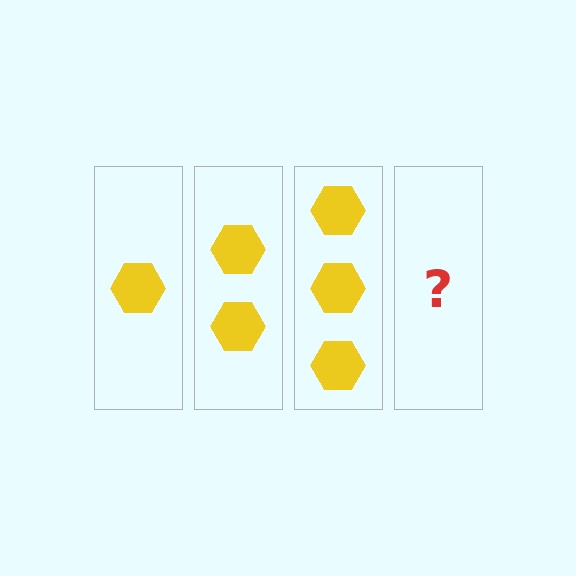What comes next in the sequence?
The next element should be 4 hexagons.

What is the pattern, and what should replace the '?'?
The pattern is that each step adds one more hexagon. The '?' should be 4 hexagons.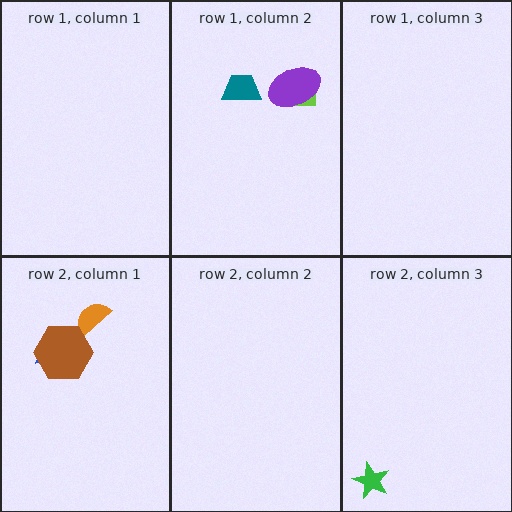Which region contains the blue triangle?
The row 2, column 1 region.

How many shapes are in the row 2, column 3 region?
1.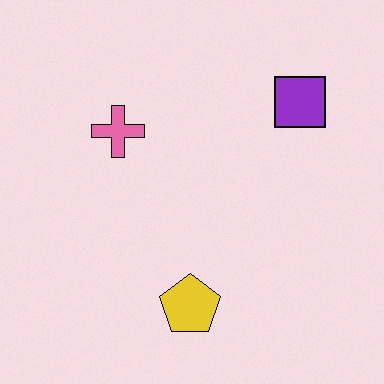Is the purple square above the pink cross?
Yes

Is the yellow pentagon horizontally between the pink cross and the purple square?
Yes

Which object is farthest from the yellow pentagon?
The purple square is farthest from the yellow pentagon.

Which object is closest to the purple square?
The pink cross is closest to the purple square.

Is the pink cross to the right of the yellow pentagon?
No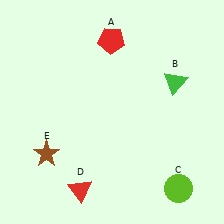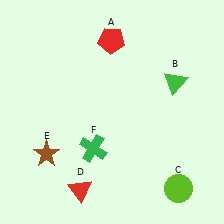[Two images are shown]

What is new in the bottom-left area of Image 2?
A green cross (F) was added in the bottom-left area of Image 2.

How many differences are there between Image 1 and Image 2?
There is 1 difference between the two images.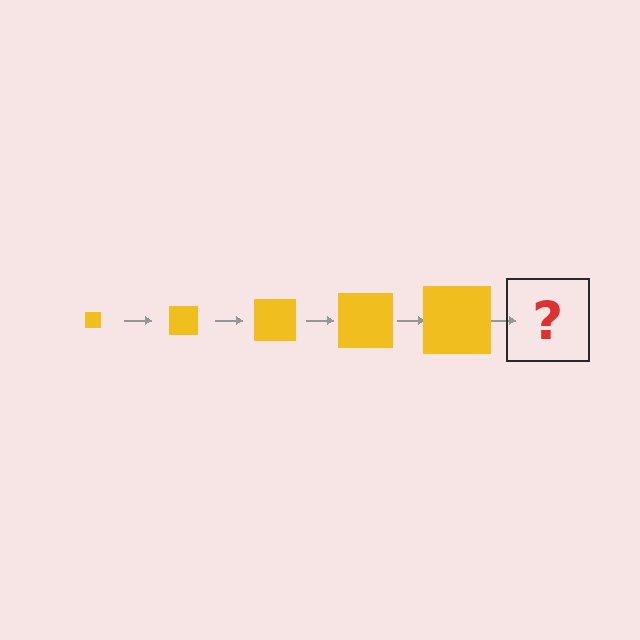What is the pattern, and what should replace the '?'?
The pattern is that the square gets progressively larger each step. The '?' should be a yellow square, larger than the previous one.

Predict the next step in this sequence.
The next step is a yellow square, larger than the previous one.